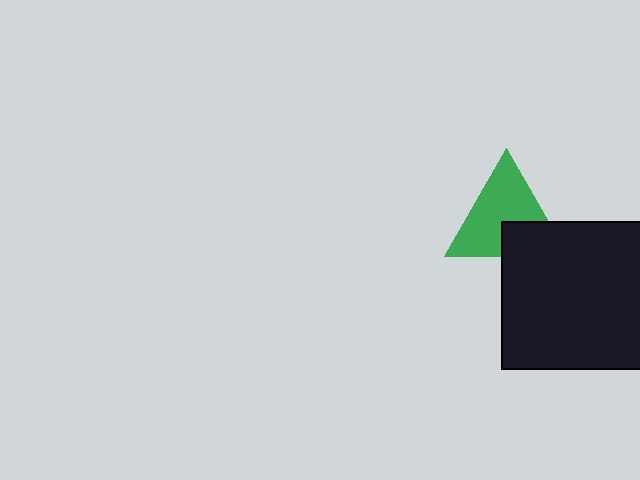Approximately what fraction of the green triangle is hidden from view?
Roughly 30% of the green triangle is hidden behind the black square.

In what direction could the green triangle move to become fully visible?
The green triangle could move up. That would shift it out from behind the black square entirely.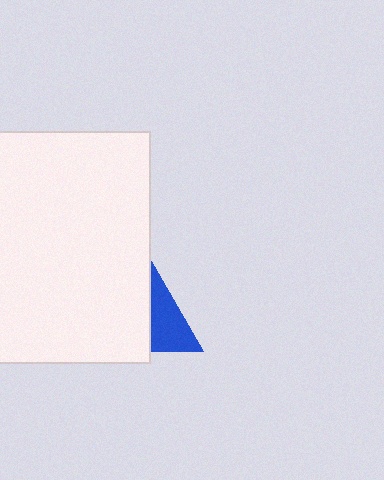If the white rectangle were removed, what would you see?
You would see the complete blue triangle.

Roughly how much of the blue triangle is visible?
A small part of it is visible (roughly 38%).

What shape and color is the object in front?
The object in front is a white rectangle.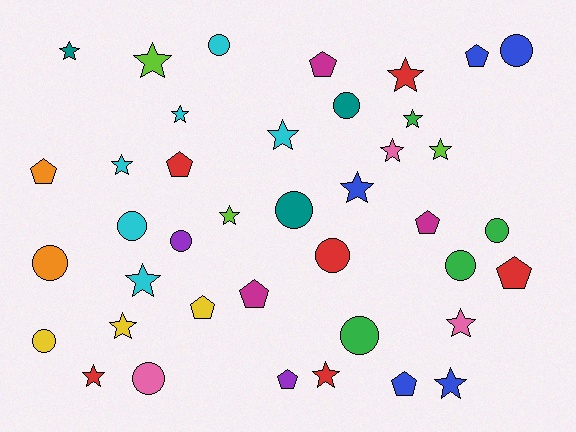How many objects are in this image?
There are 40 objects.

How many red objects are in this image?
There are 6 red objects.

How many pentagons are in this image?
There are 10 pentagons.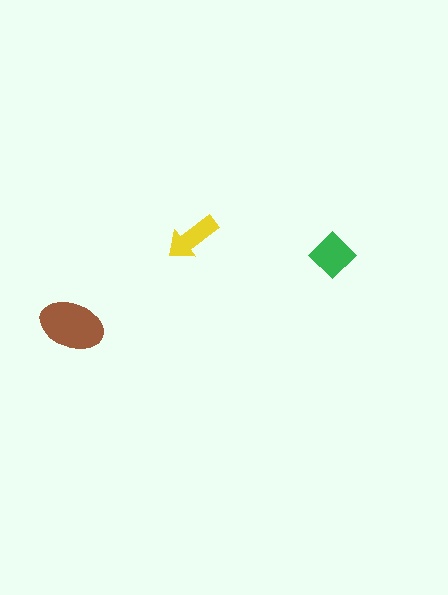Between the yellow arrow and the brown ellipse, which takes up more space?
The brown ellipse.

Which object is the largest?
The brown ellipse.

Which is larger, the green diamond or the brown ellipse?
The brown ellipse.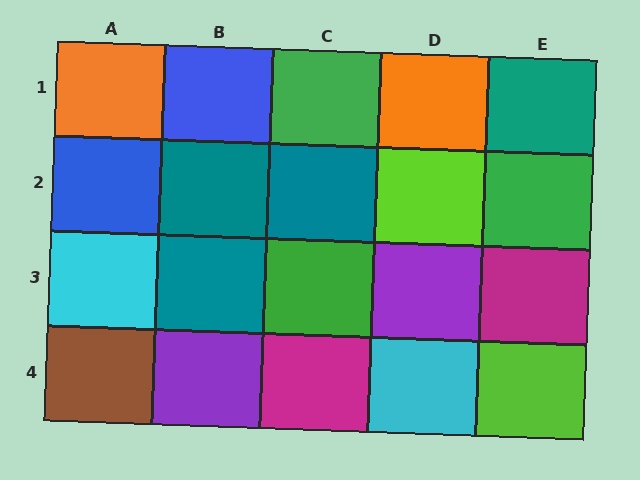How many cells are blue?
2 cells are blue.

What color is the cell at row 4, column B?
Purple.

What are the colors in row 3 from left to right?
Cyan, teal, green, purple, magenta.